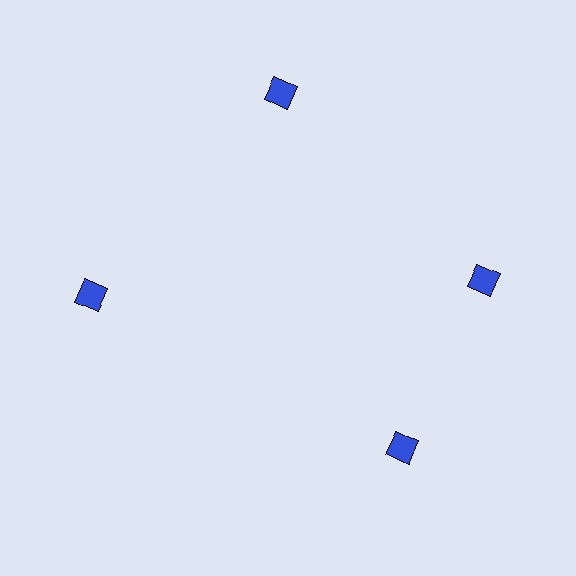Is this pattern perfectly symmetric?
No. The 4 blue diamonds are arranged in a ring, but one element near the 6 o'clock position is rotated out of alignment along the ring, breaking the 4-fold rotational symmetry.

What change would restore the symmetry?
The symmetry would be restored by rotating it back into even spacing with its neighbors so that all 4 diamonds sit at equal angles and equal distance from the center.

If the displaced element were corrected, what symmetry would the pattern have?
It would have 4-fold rotational symmetry — the pattern would map onto itself every 90 degrees.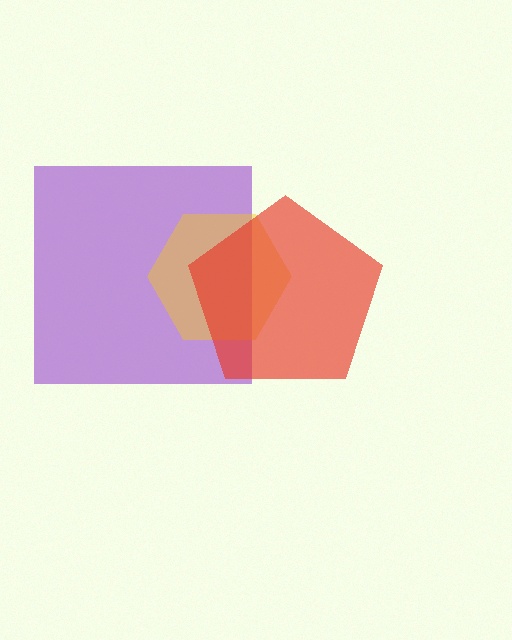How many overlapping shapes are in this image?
There are 3 overlapping shapes in the image.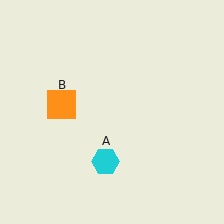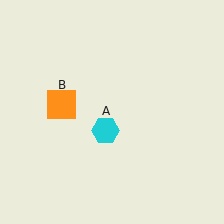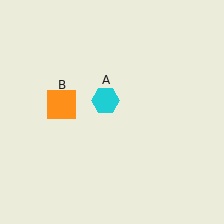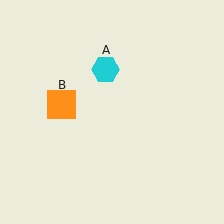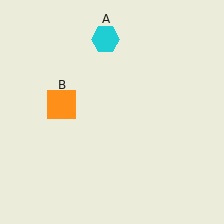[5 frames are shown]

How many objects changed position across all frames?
1 object changed position: cyan hexagon (object A).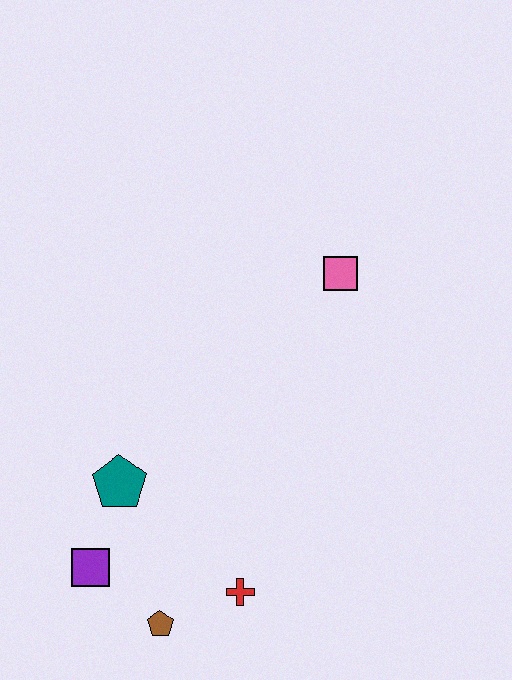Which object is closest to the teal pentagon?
The purple square is closest to the teal pentagon.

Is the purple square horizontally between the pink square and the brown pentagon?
No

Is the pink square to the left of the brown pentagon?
No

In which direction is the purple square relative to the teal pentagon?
The purple square is below the teal pentagon.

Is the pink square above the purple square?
Yes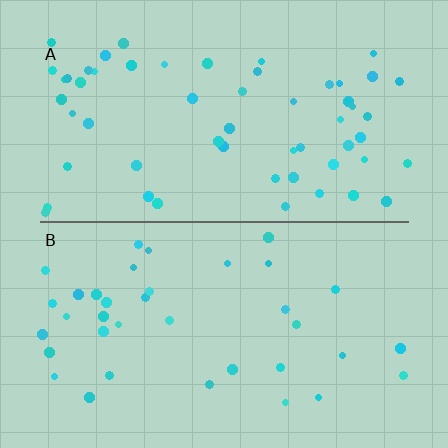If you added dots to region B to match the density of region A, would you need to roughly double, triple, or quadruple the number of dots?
Approximately double.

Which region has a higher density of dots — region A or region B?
A (the top).